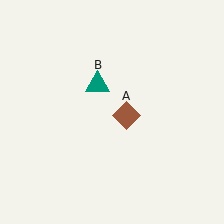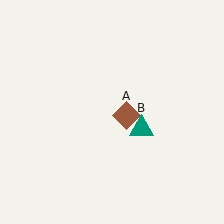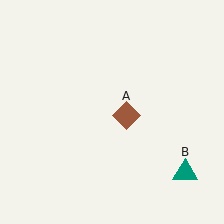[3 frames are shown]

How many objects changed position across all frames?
1 object changed position: teal triangle (object B).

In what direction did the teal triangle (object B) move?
The teal triangle (object B) moved down and to the right.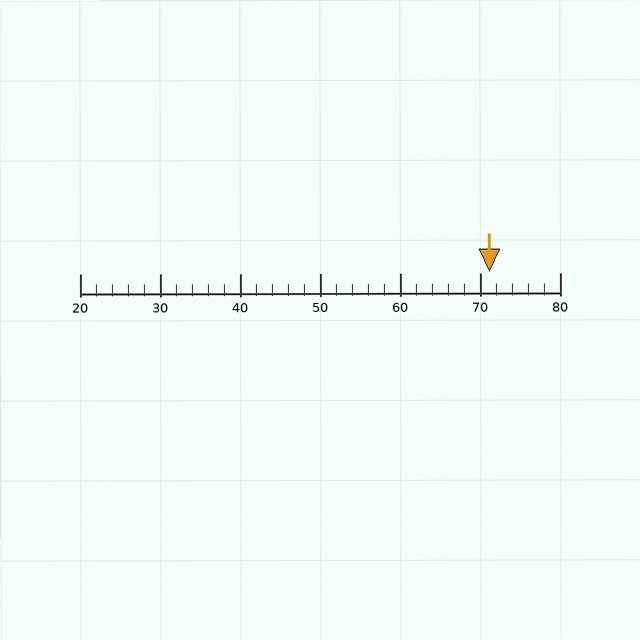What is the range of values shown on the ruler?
The ruler shows values from 20 to 80.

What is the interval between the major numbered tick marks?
The major tick marks are spaced 10 units apart.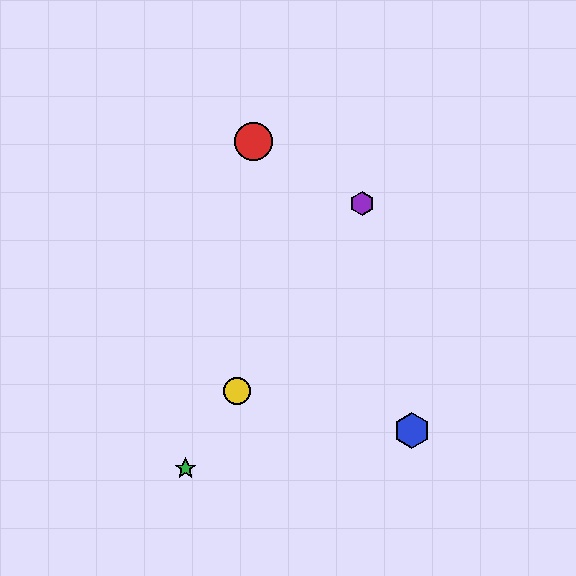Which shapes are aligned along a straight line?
The green star, the yellow circle, the purple hexagon are aligned along a straight line.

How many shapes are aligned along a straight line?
3 shapes (the green star, the yellow circle, the purple hexagon) are aligned along a straight line.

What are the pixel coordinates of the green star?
The green star is at (185, 468).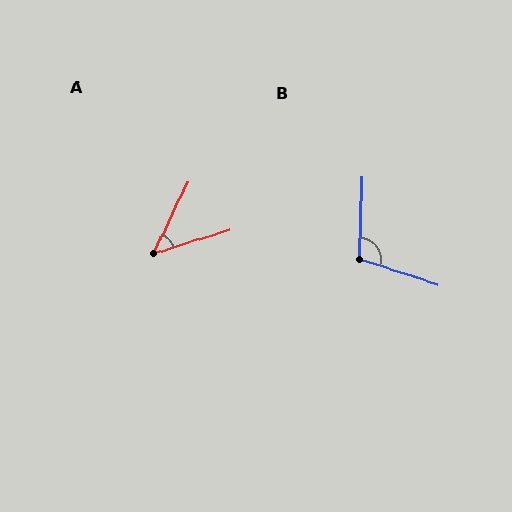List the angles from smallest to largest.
A (47°), B (106°).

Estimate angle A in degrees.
Approximately 47 degrees.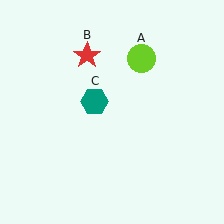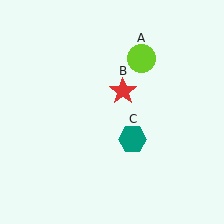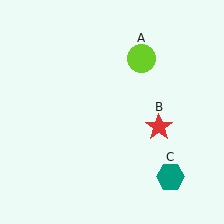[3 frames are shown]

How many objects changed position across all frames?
2 objects changed position: red star (object B), teal hexagon (object C).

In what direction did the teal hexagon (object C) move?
The teal hexagon (object C) moved down and to the right.